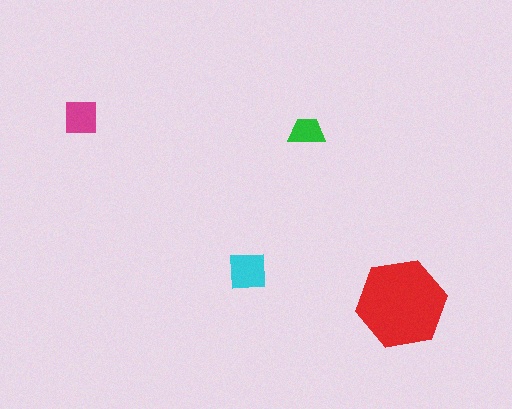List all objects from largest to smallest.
The red hexagon, the cyan square, the magenta square, the green trapezoid.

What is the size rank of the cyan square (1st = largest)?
2nd.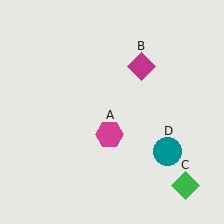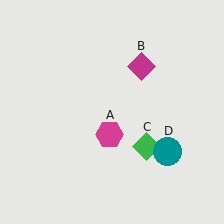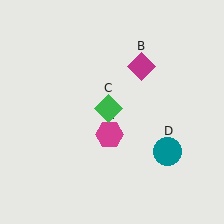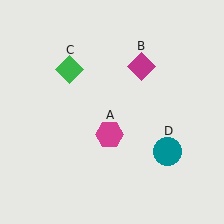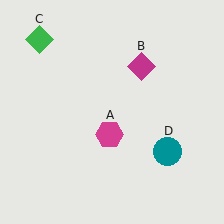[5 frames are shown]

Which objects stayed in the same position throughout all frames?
Magenta hexagon (object A) and magenta diamond (object B) and teal circle (object D) remained stationary.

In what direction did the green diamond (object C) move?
The green diamond (object C) moved up and to the left.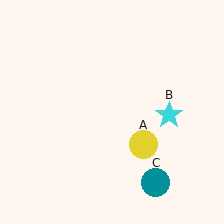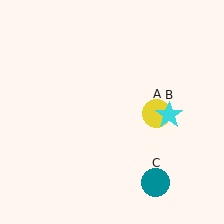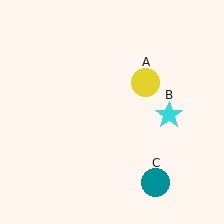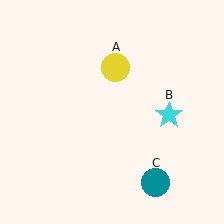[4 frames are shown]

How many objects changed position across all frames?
1 object changed position: yellow circle (object A).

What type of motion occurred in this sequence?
The yellow circle (object A) rotated counterclockwise around the center of the scene.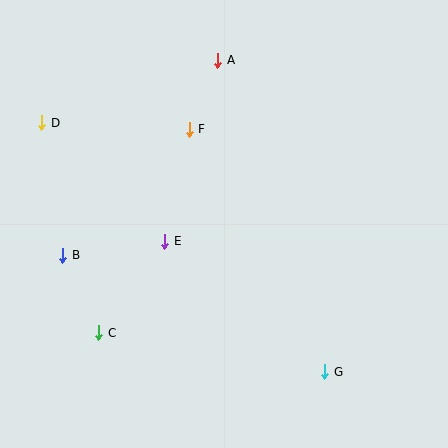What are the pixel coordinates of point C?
Point C is at (99, 333).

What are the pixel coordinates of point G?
Point G is at (325, 372).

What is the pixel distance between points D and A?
The distance between D and A is 187 pixels.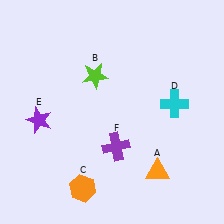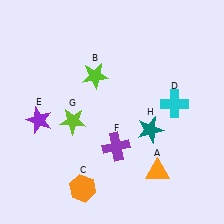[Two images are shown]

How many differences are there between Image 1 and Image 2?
There are 2 differences between the two images.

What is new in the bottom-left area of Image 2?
A lime star (G) was added in the bottom-left area of Image 2.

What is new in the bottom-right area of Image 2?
A teal star (H) was added in the bottom-right area of Image 2.